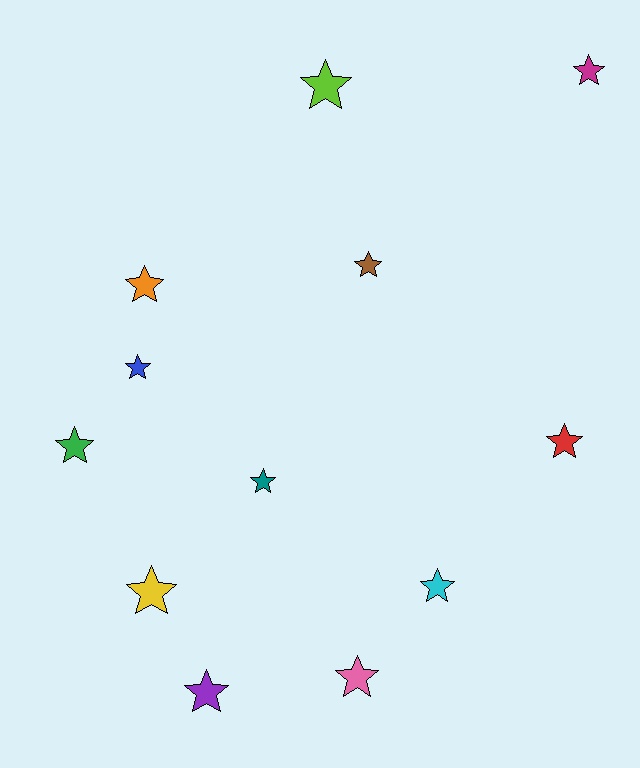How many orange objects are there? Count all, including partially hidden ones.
There is 1 orange object.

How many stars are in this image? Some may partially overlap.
There are 12 stars.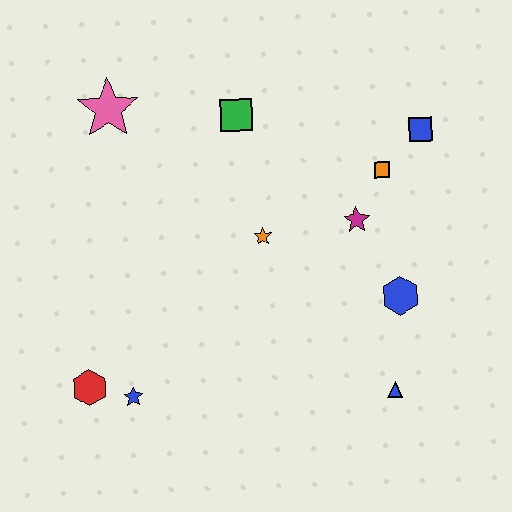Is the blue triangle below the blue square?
Yes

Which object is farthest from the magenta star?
The red hexagon is farthest from the magenta star.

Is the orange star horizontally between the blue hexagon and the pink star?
Yes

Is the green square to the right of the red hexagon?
Yes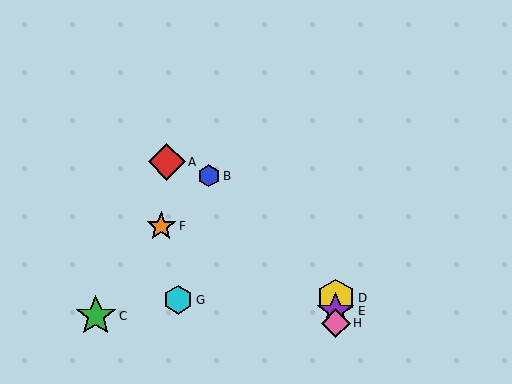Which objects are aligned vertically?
Objects D, E, H are aligned vertically.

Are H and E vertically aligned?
Yes, both are at x≈336.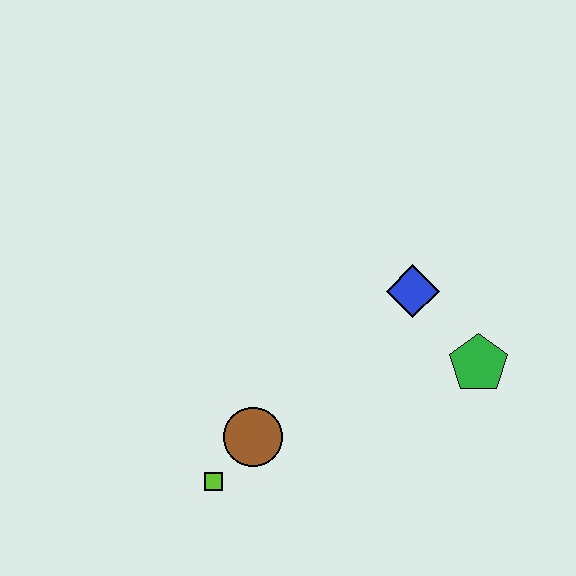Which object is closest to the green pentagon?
The blue diamond is closest to the green pentagon.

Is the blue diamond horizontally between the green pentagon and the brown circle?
Yes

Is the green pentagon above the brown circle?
Yes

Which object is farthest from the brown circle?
The green pentagon is farthest from the brown circle.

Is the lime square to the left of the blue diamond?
Yes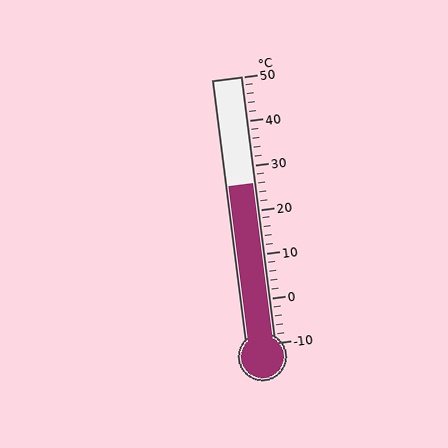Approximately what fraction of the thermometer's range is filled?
The thermometer is filled to approximately 60% of its range.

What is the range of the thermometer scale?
The thermometer scale ranges from -10°C to 50°C.